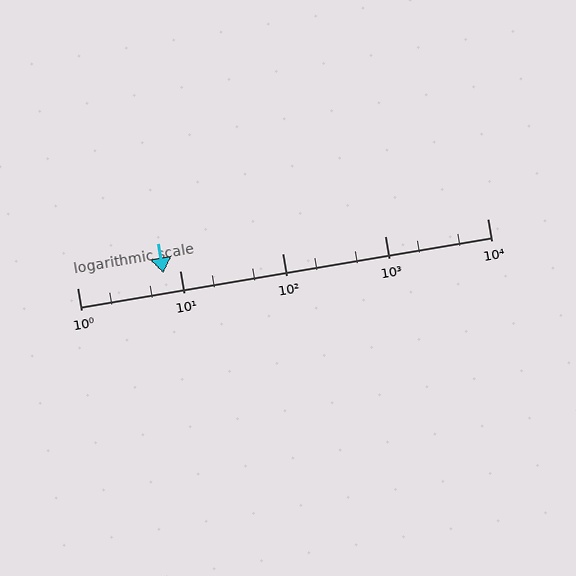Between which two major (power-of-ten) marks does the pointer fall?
The pointer is between 1 and 10.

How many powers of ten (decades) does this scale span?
The scale spans 4 decades, from 1 to 10000.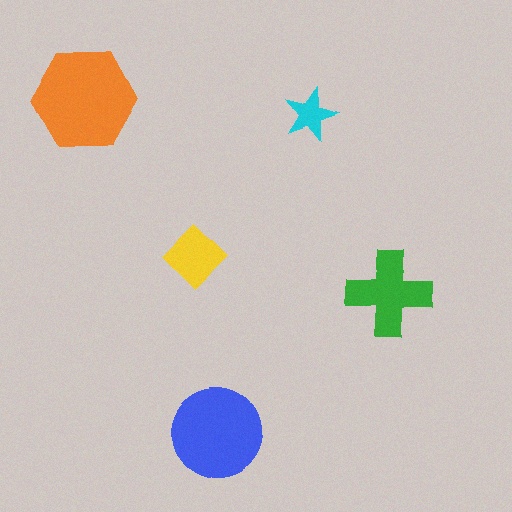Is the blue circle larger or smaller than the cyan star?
Larger.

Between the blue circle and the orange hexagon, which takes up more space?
The orange hexagon.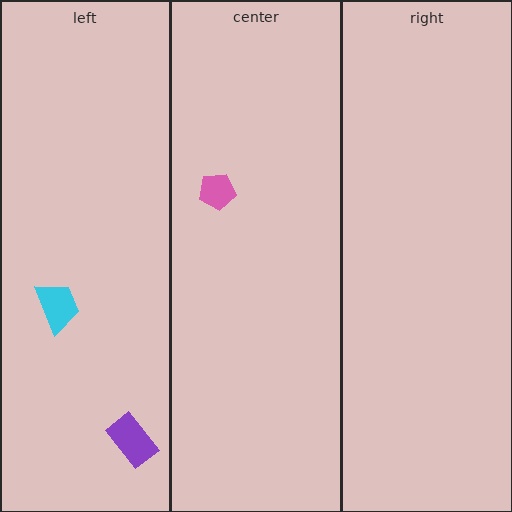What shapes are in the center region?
The pink pentagon.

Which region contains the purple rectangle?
The left region.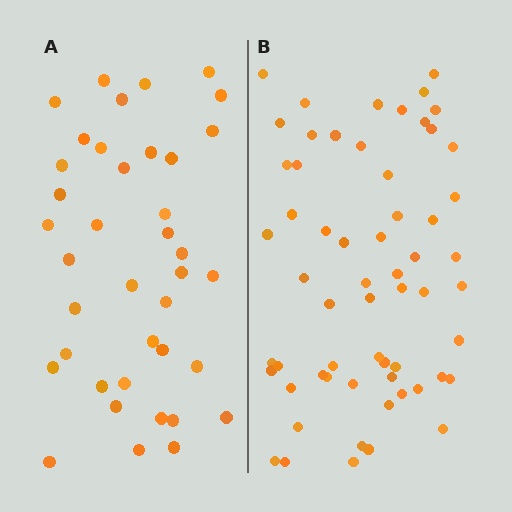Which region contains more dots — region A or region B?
Region B (the right region) has more dots.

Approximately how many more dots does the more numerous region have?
Region B has approximately 20 more dots than region A.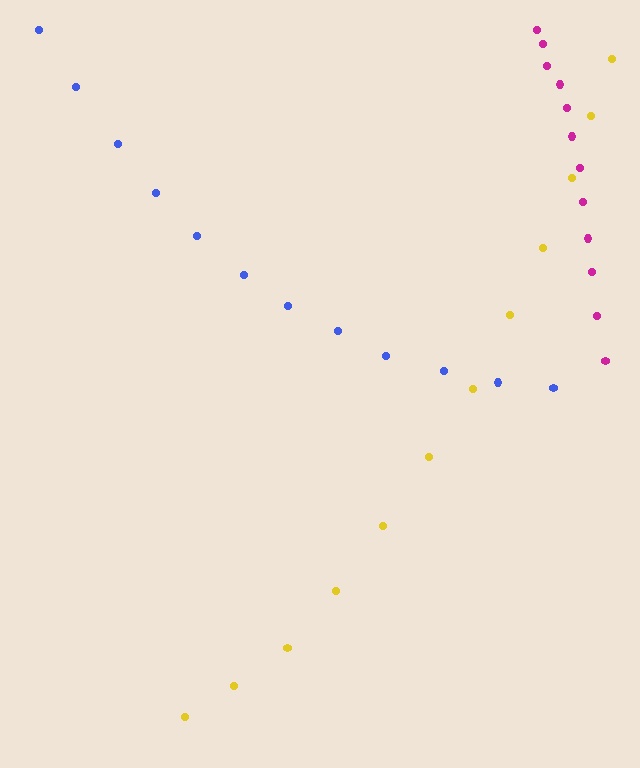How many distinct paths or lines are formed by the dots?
There are 3 distinct paths.